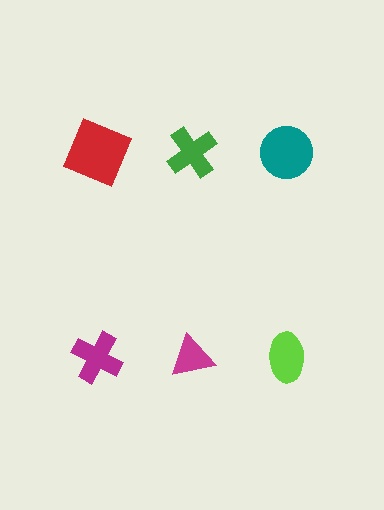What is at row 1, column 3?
A teal circle.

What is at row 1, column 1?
A red square.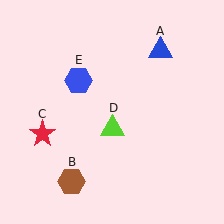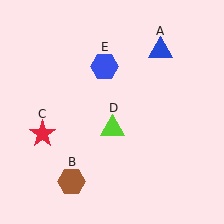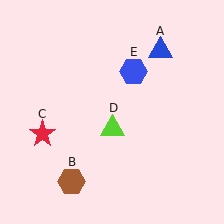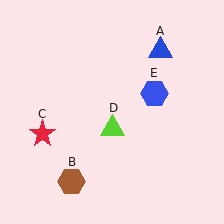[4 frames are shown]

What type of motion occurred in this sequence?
The blue hexagon (object E) rotated clockwise around the center of the scene.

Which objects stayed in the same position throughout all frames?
Blue triangle (object A) and brown hexagon (object B) and red star (object C) and lime triangle (object D) remained stationary.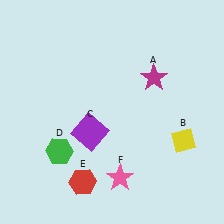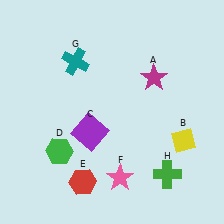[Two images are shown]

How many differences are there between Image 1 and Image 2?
There are 2 differences between the two images.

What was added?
A teal cross (G), a green cross (H) were added in Image 2.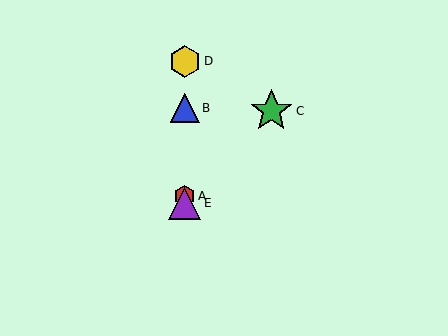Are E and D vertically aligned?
Yes, both are at x≈185.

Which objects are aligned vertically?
Objects A, B, D, E are aligned vertically.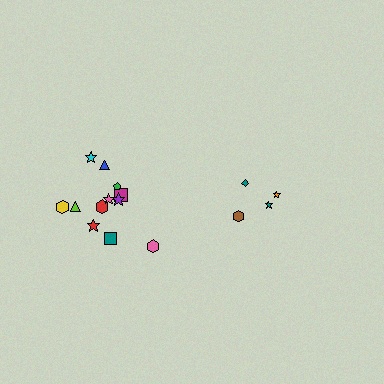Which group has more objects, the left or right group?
The left group.